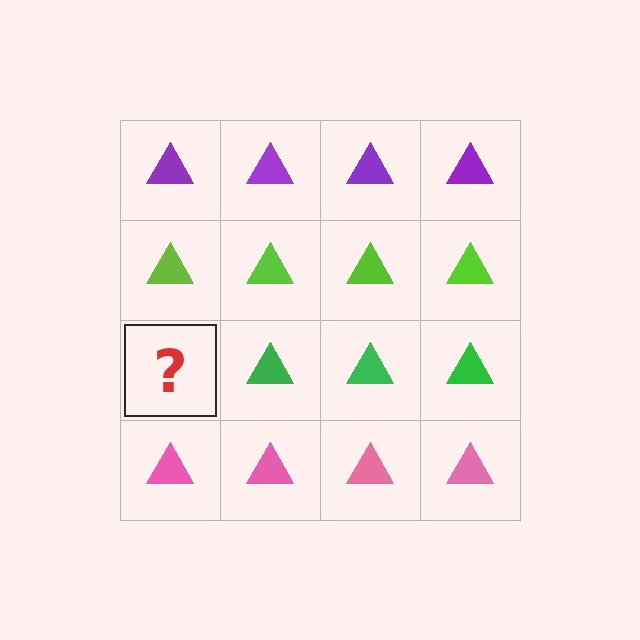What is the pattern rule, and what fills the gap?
The rule is that each row has a consistent color. The gap should be filled with a green triangle.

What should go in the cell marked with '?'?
The missing cell should contain a green triangle.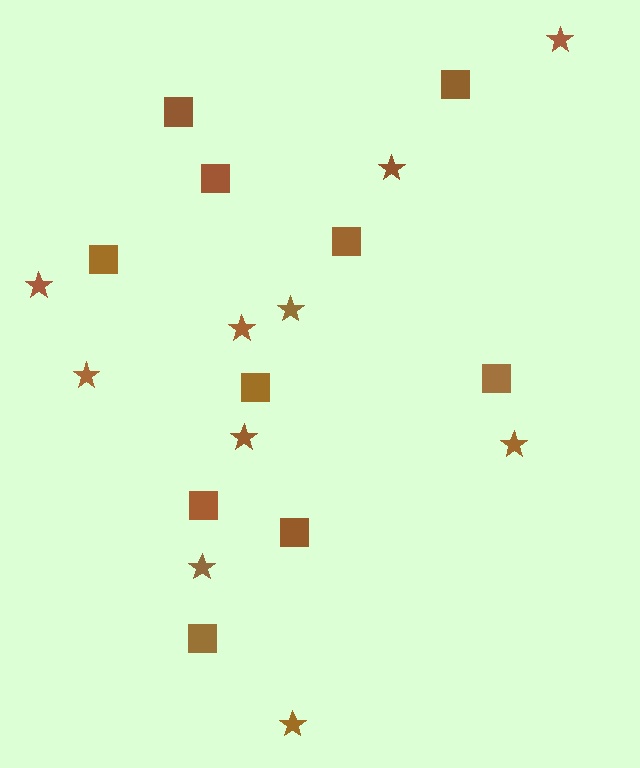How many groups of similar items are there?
There are 2 groups: one group of stars (10) and one group of squares (10).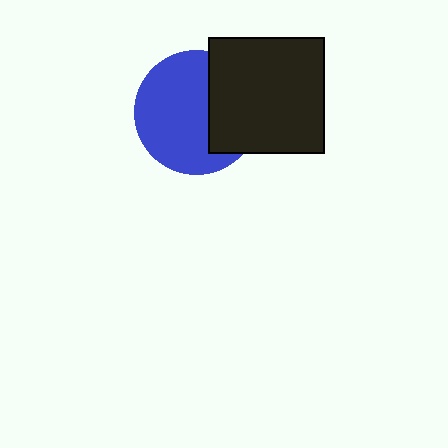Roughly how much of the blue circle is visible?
Most of it is visible (roughly 65%).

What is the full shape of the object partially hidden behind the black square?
The partially hidden object is a blue circle.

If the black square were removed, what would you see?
You would see the complete blue circle.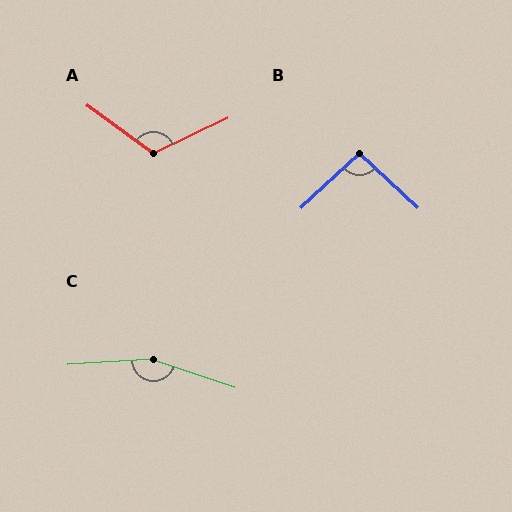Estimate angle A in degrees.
Approximately 118 degrees.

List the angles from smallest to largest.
B (94°), A (118°), C (157°).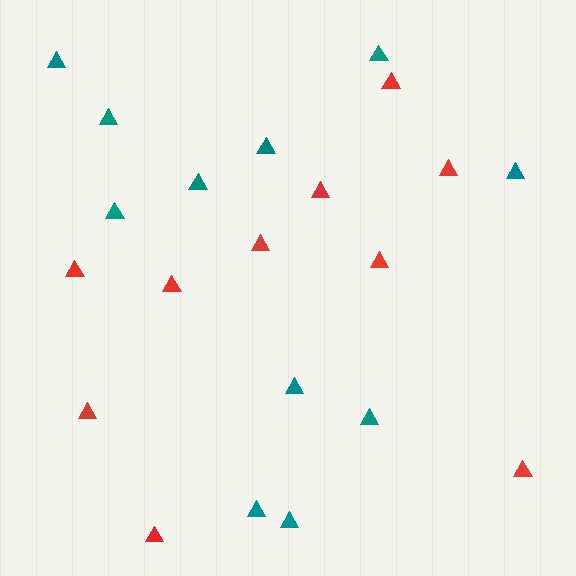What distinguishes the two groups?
There are 2 groups: one group of teal triangles (11) and one group of red triangles (10).